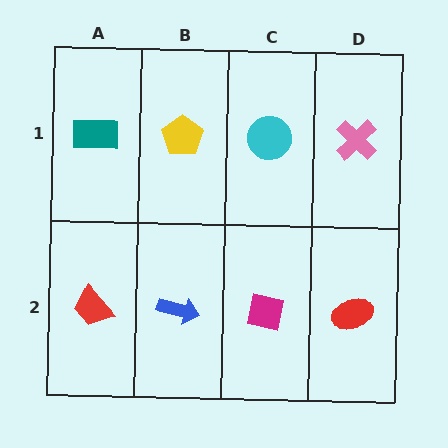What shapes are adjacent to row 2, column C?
A cyan circle (row 1, column C), a blue arrow (row 2, column B), a red ellipse (row 2, column D).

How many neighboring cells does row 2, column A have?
2.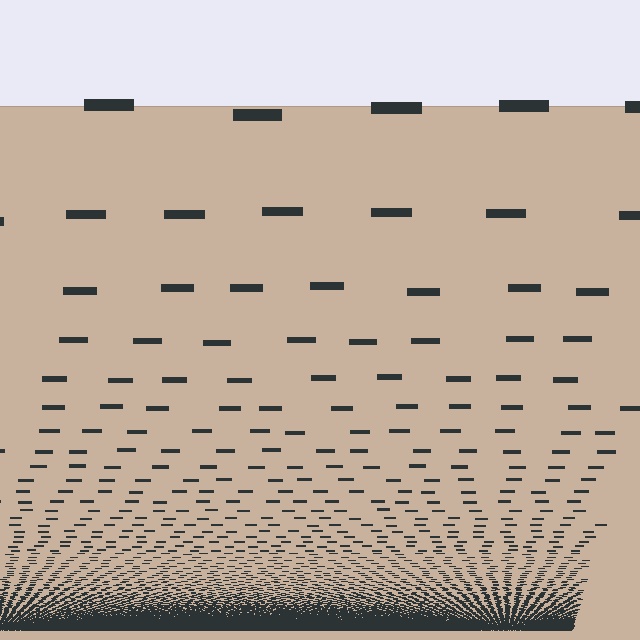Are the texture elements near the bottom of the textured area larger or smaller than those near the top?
Smaller. The gradient is inverted — elements near the bottom are smaller and denser.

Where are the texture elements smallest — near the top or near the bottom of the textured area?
Near the bottom.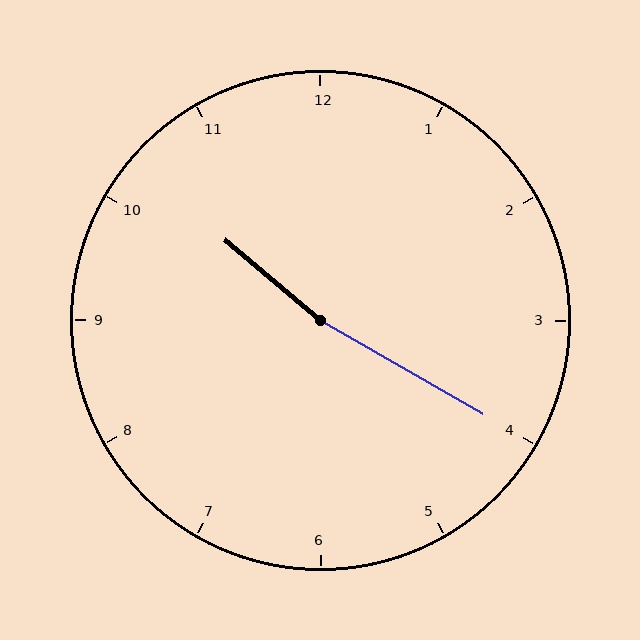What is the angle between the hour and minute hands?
Approximately 170 degrees.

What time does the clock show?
10:20.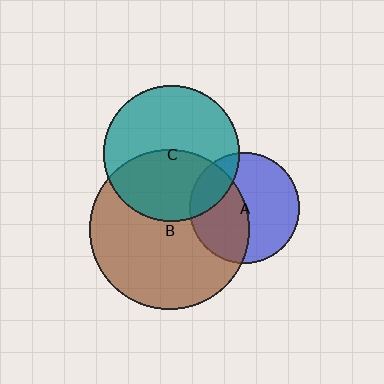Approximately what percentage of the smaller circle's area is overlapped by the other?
Approximately 20%.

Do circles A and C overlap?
Yes.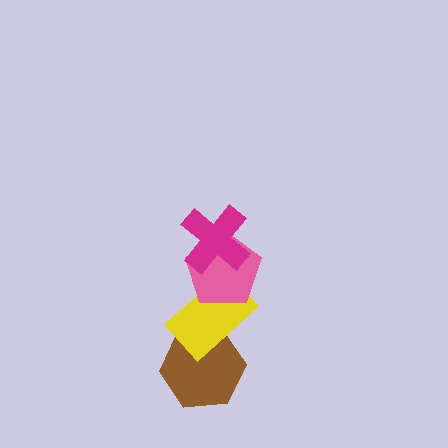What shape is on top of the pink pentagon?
The magenta cross is on top of the pink pentagon.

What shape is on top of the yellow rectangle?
The pink pentagon is on top of the yellow rectangle.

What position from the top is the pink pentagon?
The pink pentagon is 2nd from the top.